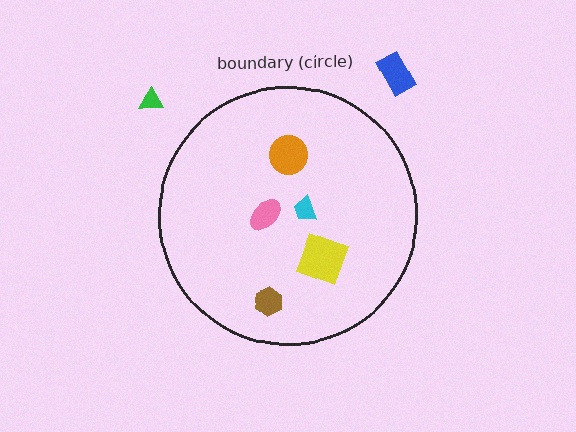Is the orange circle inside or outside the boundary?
Inside.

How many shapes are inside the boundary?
5 inside, 2 outside.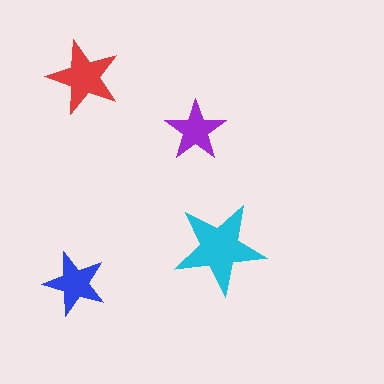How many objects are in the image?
There are 4 objects in the image.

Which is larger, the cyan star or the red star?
The cyan one.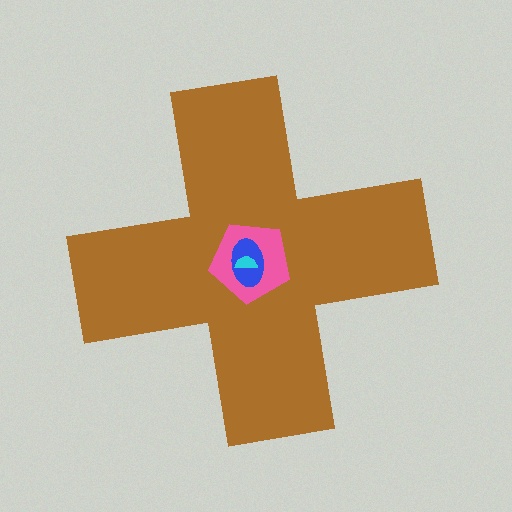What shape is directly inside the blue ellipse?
The cyan semicircle.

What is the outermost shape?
The brown cross.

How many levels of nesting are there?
4.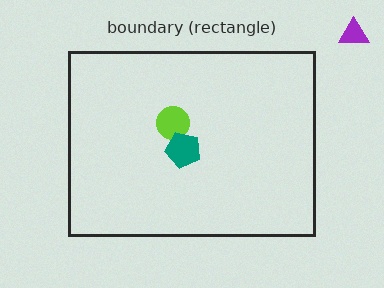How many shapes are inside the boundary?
2 inside, 1 outside.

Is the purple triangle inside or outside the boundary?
Outside.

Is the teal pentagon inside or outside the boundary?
Inside.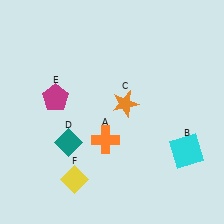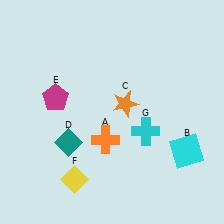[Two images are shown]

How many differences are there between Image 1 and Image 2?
There is 1 difference between the two images.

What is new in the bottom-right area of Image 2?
A cyan cross (G) was added in the bottom-right area of Image 2.